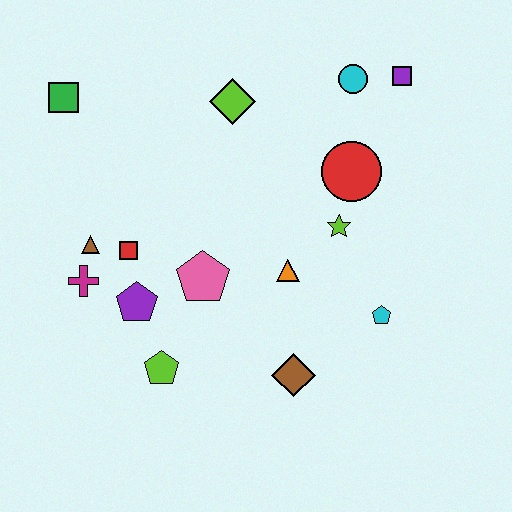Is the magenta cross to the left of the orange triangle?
Yes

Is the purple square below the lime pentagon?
No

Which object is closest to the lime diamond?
The cyan circle is closest to the lime diamond.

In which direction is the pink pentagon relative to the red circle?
The pink pentagon is to the left of the red circle.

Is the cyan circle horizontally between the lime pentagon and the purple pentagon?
No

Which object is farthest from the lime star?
The green square is farthest from the lime star.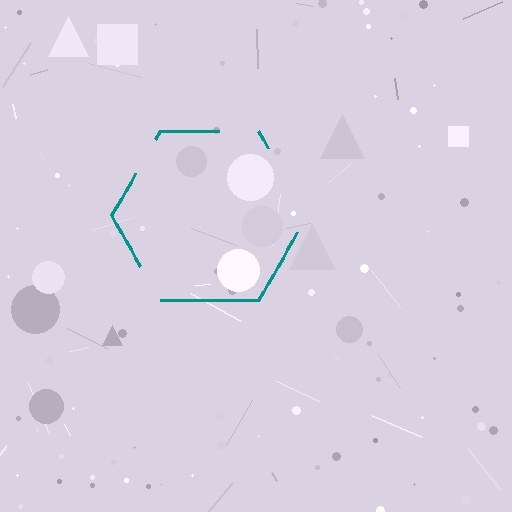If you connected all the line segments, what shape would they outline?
They would outline a hexagon.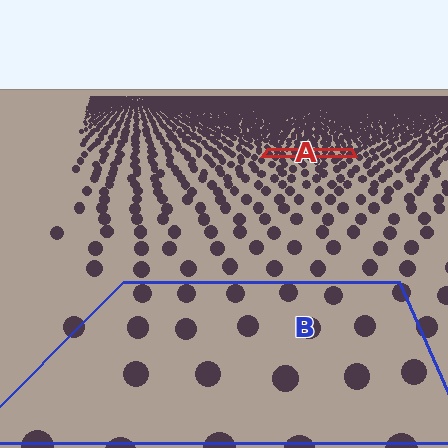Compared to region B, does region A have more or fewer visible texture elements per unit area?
Region A has more texture elements per unit area — they are packed more densely because it is farther away.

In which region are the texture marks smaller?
The texture marks are smaller in region A, because it is farther away.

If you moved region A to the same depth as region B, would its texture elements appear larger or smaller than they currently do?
They would appear larger. At a closer depth, the same texture elements are projected at a bigger on-screen size.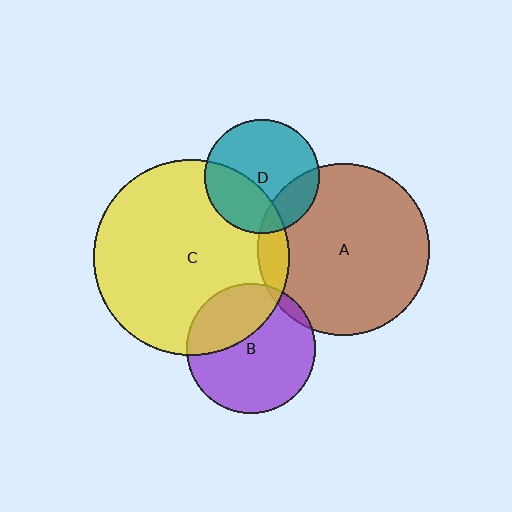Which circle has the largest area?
Circle C (yellow).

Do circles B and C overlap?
Yes.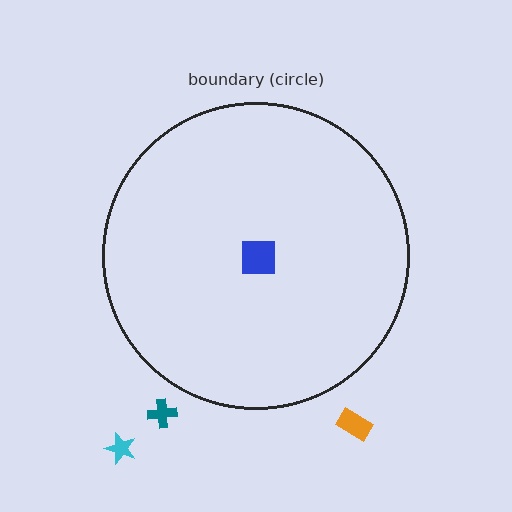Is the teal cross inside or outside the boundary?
Outside.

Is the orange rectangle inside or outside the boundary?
Outside.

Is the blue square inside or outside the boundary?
Inside.